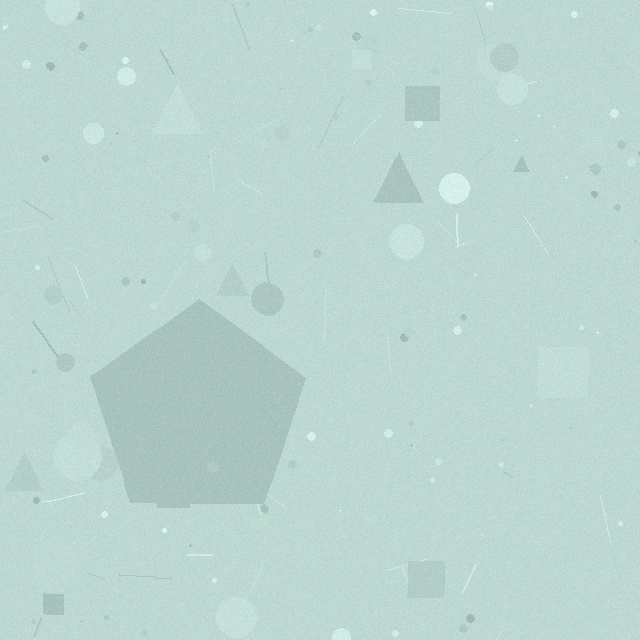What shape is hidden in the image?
A pentagon is hidden in the image.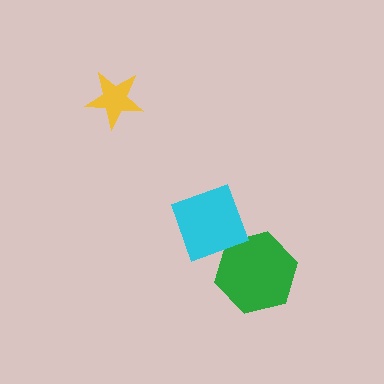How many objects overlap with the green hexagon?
1 object overlaps with the green hexagon.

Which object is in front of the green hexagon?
The cyan diamond is in front of the green hexagon.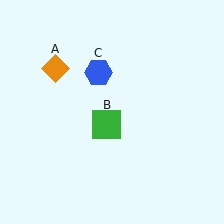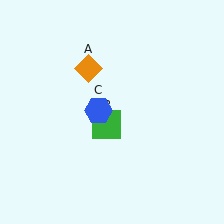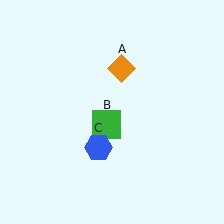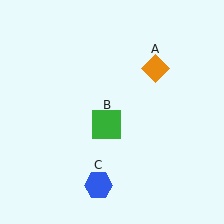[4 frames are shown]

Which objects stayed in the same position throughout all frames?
Green square (object B) remained stationary.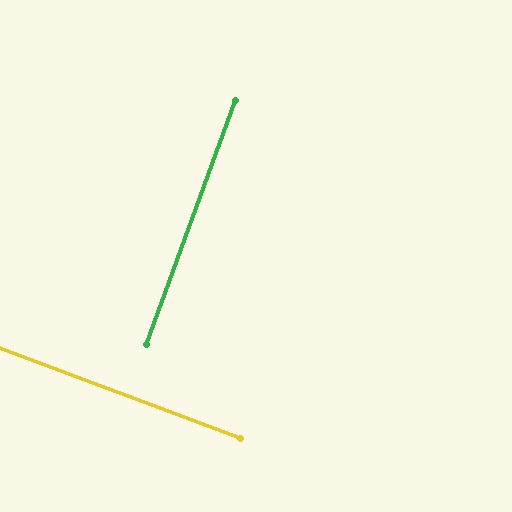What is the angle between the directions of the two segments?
Approximately 89 degrees.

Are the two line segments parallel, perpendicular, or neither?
Perpendicular — they meet at approximately 89°.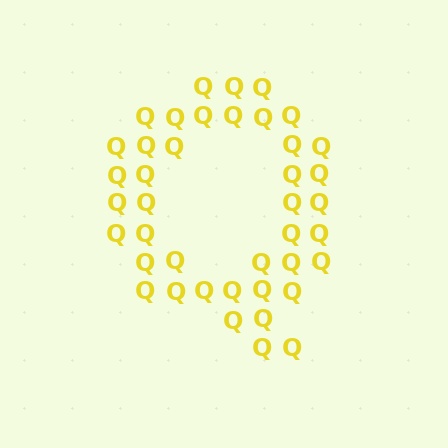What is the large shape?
The large shape is the letter Q.